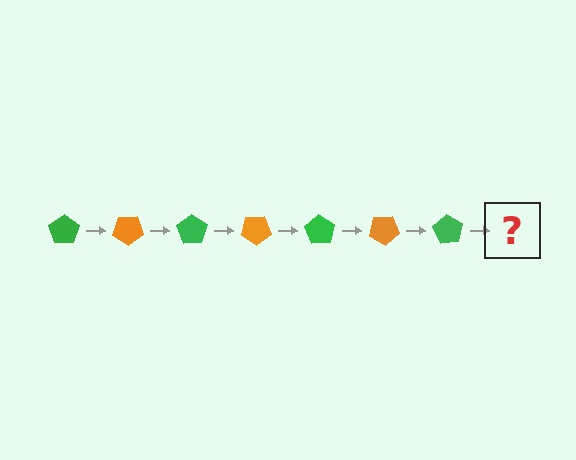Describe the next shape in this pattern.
It should be an orange pentagon, rotated 245 degrees from the start.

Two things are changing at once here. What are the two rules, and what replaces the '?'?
The two rules are that it rotates 35 degrees each step and the color cycles through green and orange. The '?' should be an orange pentagon, rotated 245 degrees from the start.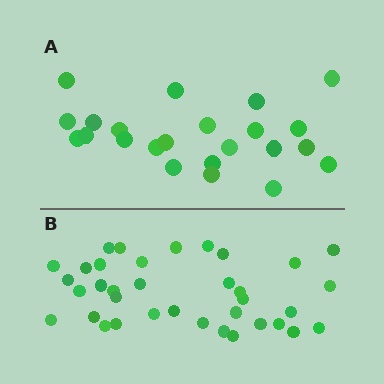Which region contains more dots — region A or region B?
Region B (the bottom region) has more dots.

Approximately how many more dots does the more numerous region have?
Region B has approximately 15 more dots than region A.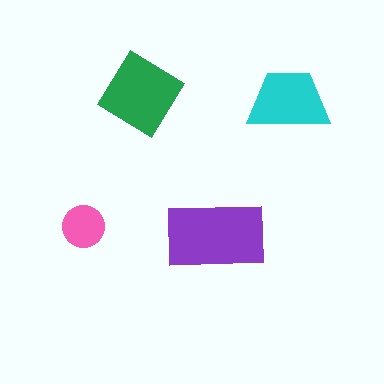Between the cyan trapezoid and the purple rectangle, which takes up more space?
The purple rectangle.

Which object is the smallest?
The pink circle.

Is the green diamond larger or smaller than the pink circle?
Larger.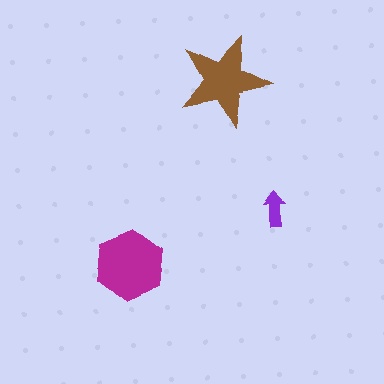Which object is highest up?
The brown star is topmost.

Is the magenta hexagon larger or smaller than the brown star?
Larger.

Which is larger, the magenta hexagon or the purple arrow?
The magenta hexagon.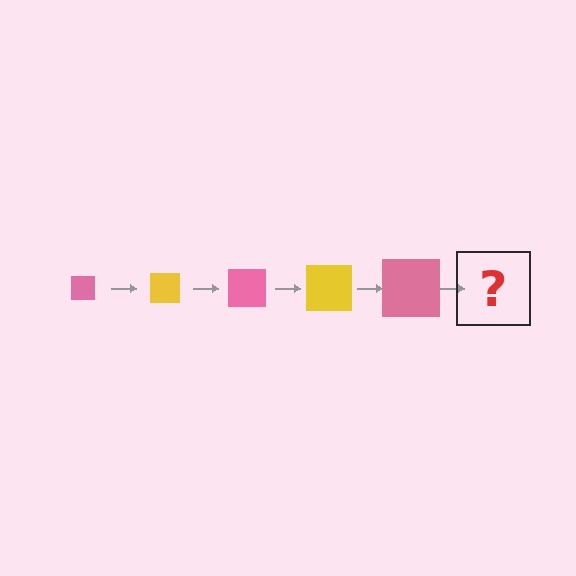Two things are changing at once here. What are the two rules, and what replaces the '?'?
The two rules are that the square grows larger each step and the color cycles through pink and yellow. The '?' should be a yellow square, larger than the previous one.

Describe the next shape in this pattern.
It should be a yellow square, larger than the previous one.